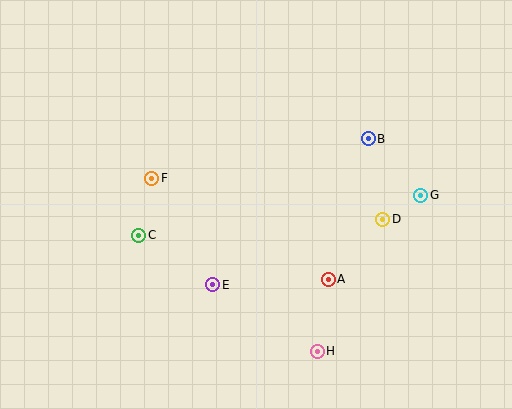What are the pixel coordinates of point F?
Point F is at (152, 178).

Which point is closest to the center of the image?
Point E at (213, 285) is closest to the center.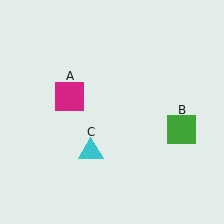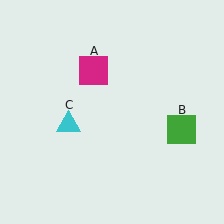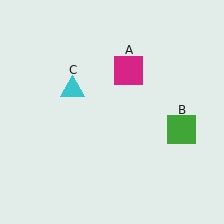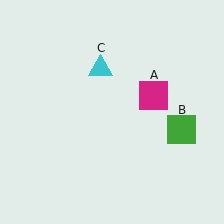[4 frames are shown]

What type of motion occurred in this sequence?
The magenta square (object A), cyan triangle (object C) rotated clockwise around the center of the scene.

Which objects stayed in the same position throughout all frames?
Green square (object B) remained stationary.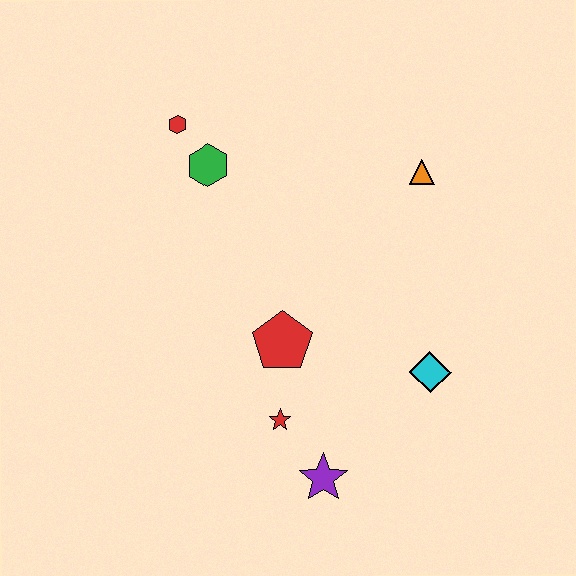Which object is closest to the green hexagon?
The red hexagon is closest to the green hexagon.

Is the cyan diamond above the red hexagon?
No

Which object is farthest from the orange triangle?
The purple star is farthest from the orange triangle.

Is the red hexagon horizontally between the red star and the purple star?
No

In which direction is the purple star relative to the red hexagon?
The purple star is below the red hexagon.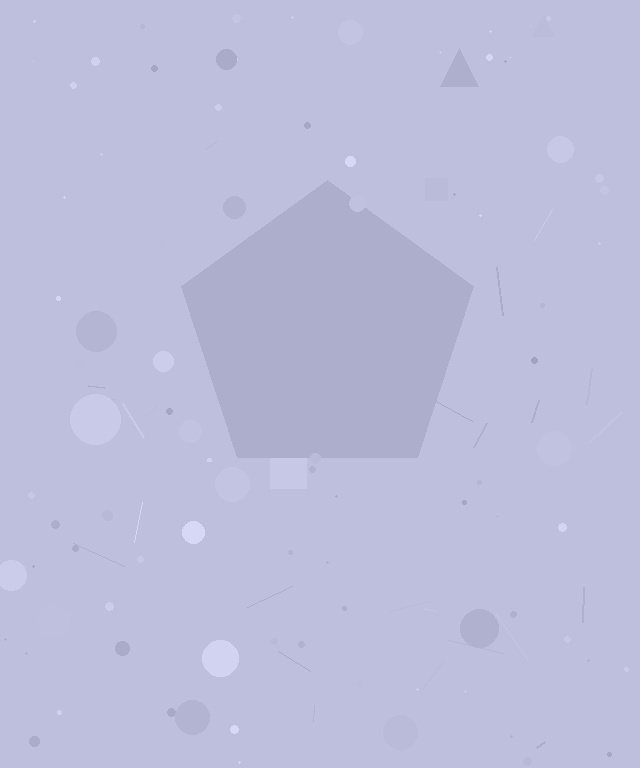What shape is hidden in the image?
A pentagon is hidden in the image.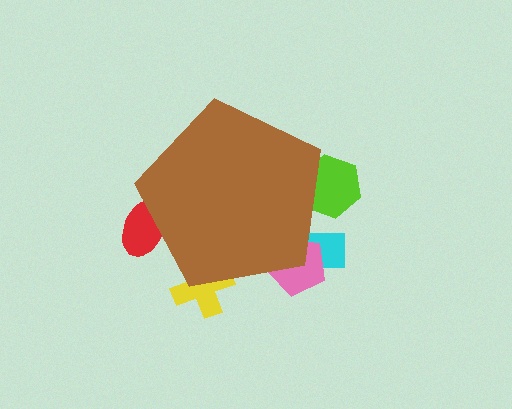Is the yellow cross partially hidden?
Yes, the yellow cross is partially hidden behind the brown pentagon.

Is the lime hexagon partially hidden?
Yes, the lime hexagon is partially hidden behind the brown pentagon.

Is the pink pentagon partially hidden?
Yes, the pink pentagon is partially hidden behind the brown pentagon.